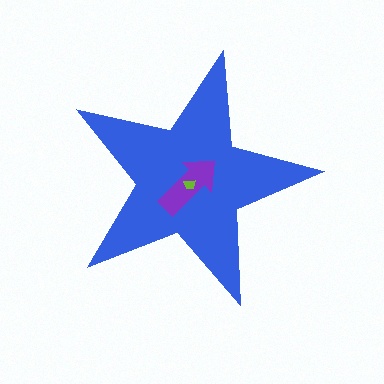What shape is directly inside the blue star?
The purple arrow.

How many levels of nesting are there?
3.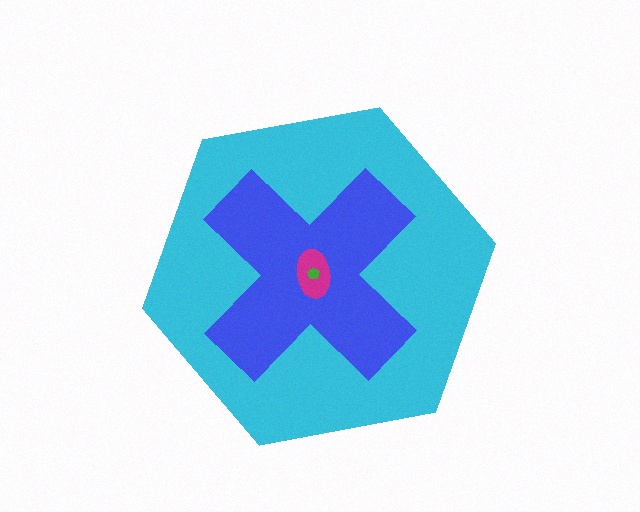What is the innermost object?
The green pentagon.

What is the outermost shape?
The cyan hexagon.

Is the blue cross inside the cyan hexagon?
Yes.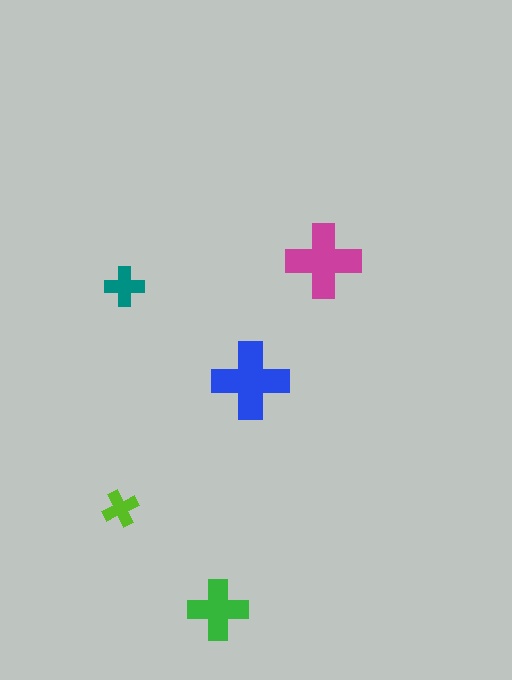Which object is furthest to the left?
The lime cross is leftmost.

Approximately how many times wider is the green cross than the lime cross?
About 1.5 times wider.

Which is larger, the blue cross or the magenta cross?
The blue one.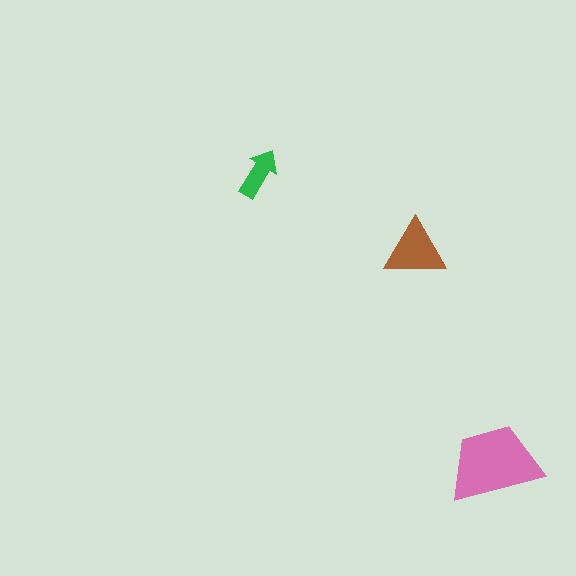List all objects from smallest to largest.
The green arrow, the brown triangle, the pink trapezoid.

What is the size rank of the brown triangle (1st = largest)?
2nd.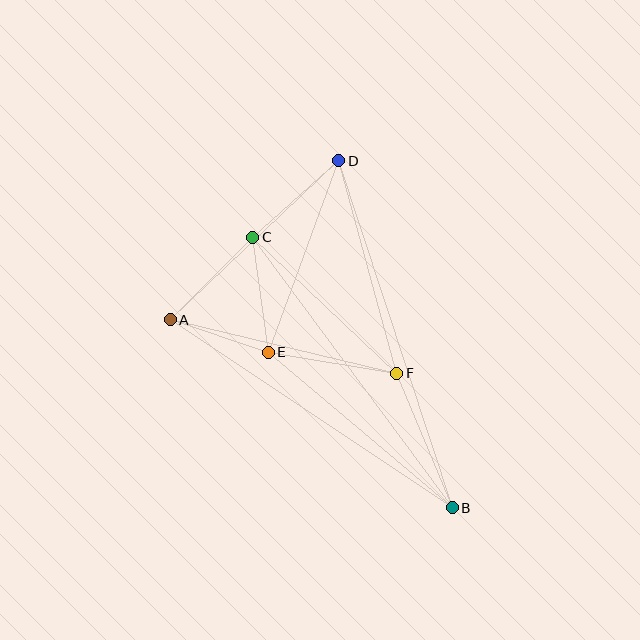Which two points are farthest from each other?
Points B and D are farthest from each other.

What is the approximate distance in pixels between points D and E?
The distance between D and E is approximately 204 pixels.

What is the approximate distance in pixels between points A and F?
The distance between A and F is approximately 233 pixels.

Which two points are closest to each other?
Points A and E are closest to each other.